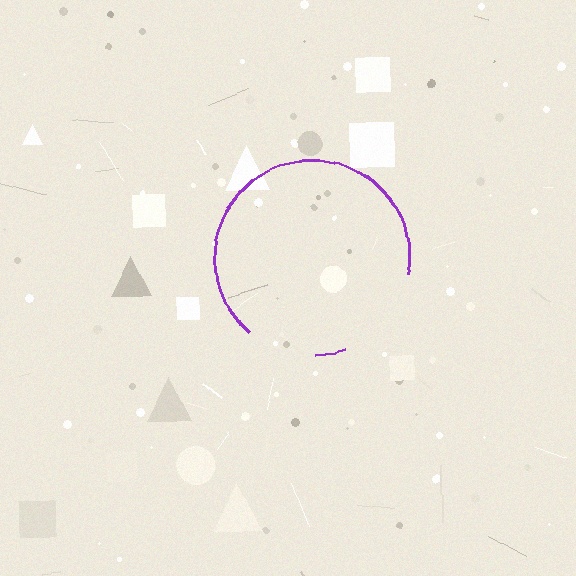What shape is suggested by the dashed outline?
The dashed outline suggests a circle.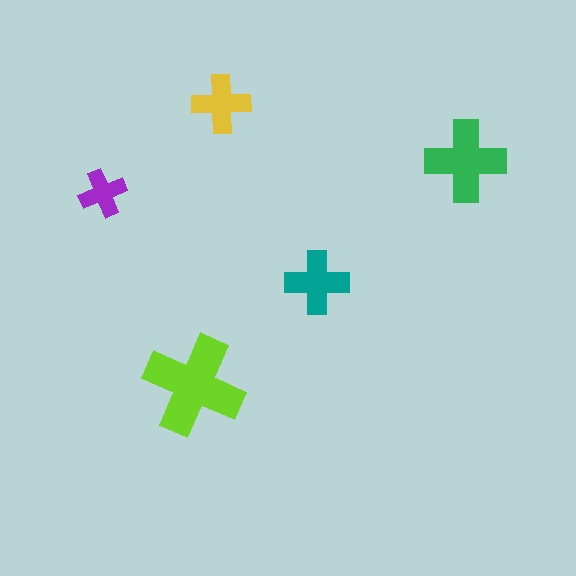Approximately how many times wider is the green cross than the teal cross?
About 1.5 times wider.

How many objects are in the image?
There are 5 objects in the image.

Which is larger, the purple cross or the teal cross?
The teal one.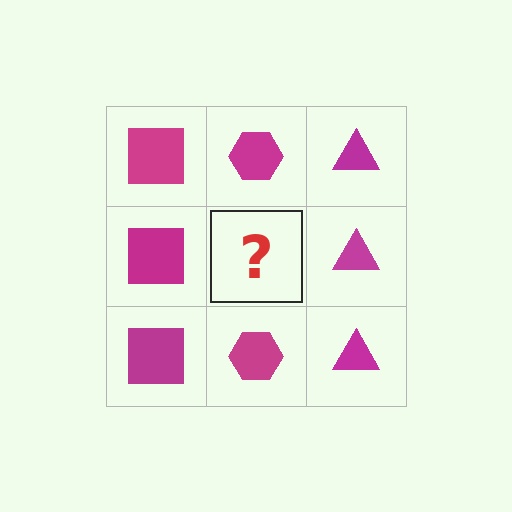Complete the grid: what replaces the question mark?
The question mark should be replaced with a magenta hexagon.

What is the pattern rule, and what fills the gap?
The rule is that each column has a consistent shape. The gap should be filled with a magenta hexagon.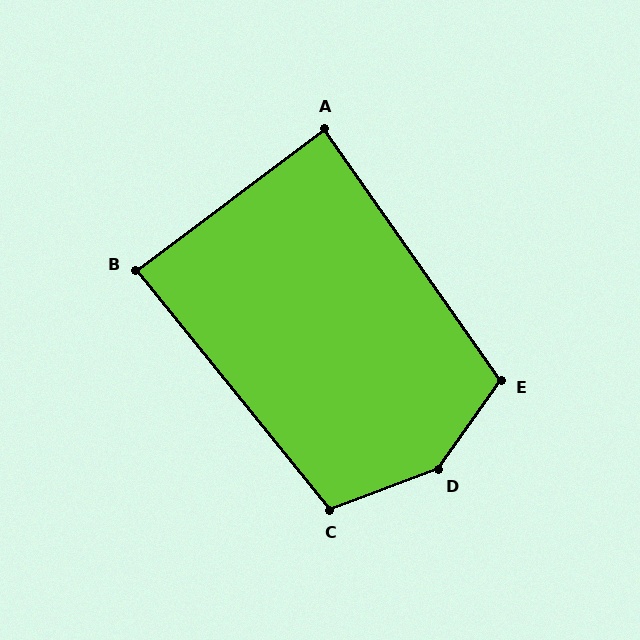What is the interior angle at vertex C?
Approximately 108 degrees (obtuse).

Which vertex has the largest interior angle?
D, at approximately 146 degrees.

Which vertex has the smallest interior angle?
B, at approximately 88 degrees.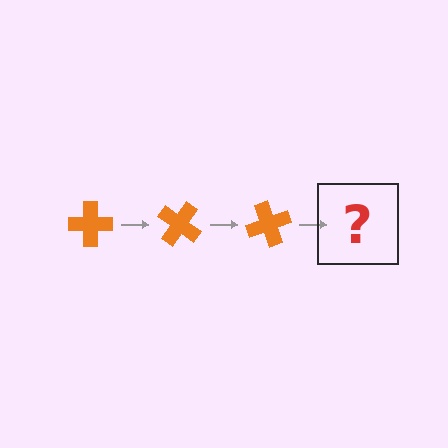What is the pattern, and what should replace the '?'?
The pattern is that the cross rotates 35 degrees each step. The '?' should be an orange cross rotated 105 degrees.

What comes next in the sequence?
The next element should be an orange cross rotated 105 degrees.